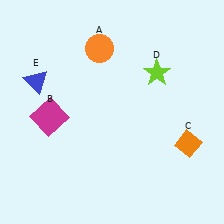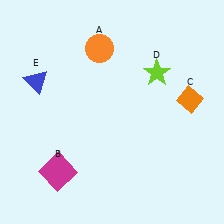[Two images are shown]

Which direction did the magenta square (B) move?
The magenta square (B) moved down.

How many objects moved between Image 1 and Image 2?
2 objects moved between the two images.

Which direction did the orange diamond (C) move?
The orange diamond (C) moved up.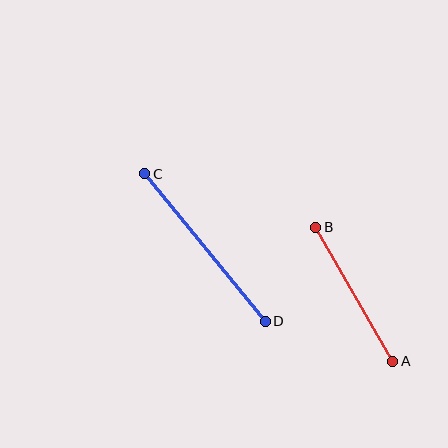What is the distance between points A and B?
The distance is approximately 155 pixels.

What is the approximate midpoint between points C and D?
The midpoint is at approximately (205, 248) pixels.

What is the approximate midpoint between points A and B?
The midpoint is at approximately (354, 294) pixels.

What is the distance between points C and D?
The distance is approximately 191 pixels.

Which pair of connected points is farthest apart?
Points C and D are farthest apart.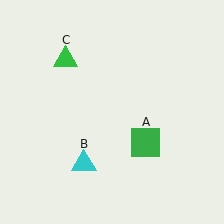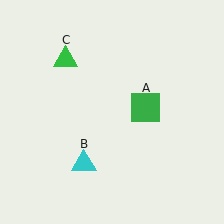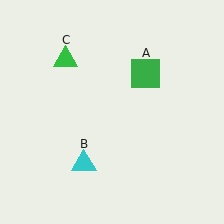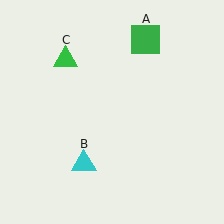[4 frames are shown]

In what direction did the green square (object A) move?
The green square (object A) moved up.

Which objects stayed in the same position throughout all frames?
Cyan triangle (object B) and green triangle (object C) remained stationary.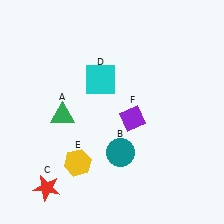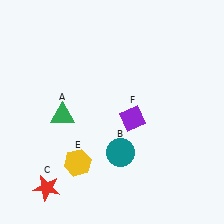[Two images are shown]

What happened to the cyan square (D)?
The cyan square (D) was removed in Image 2. It was in the top-left area of Image 1.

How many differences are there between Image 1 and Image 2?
There is 1 difference between the two images.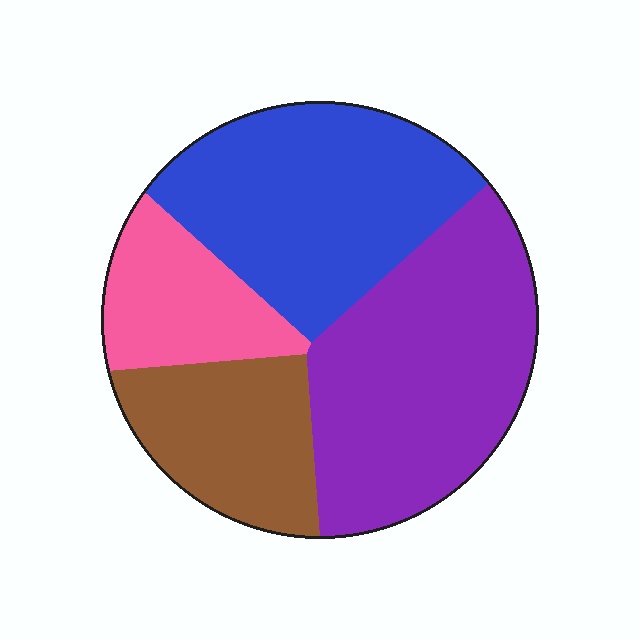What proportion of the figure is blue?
Blue takes up about one third (1/3) of the figure.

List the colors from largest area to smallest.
From largest to smallest: purple, blue, brown, pink.